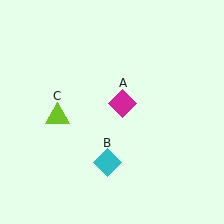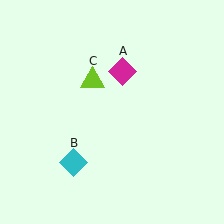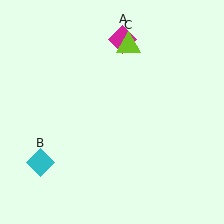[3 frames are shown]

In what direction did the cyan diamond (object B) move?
The cyan diamond (object B) moved left.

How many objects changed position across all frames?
3 objects changed position: magenta diamond (object A), cyan diamond (object B), lime triangle (object C).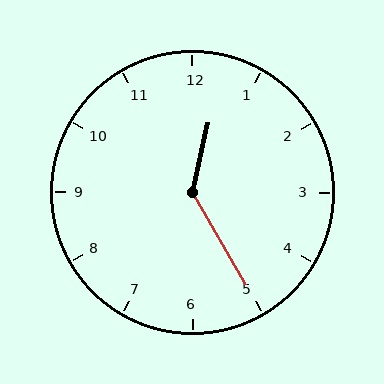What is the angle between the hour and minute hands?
Approximately 138 degrees.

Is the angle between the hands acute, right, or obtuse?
It is obtuse.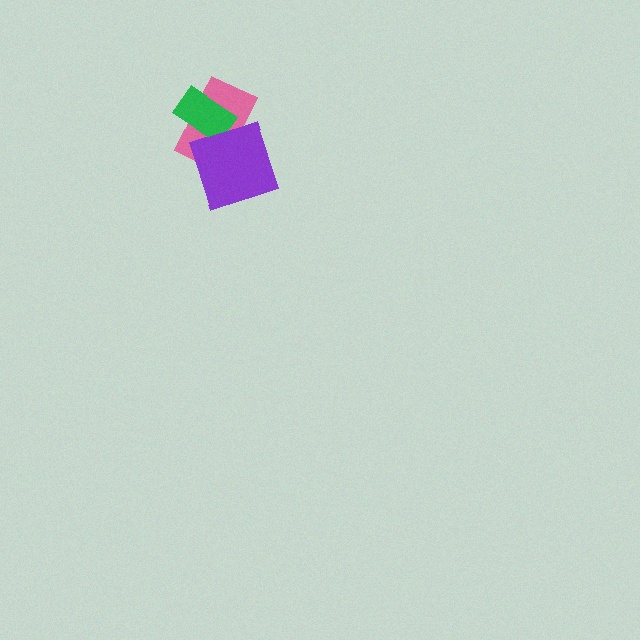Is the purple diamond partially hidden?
No, no other shape covers it.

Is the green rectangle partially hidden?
Yes, it is partially covered by another shape.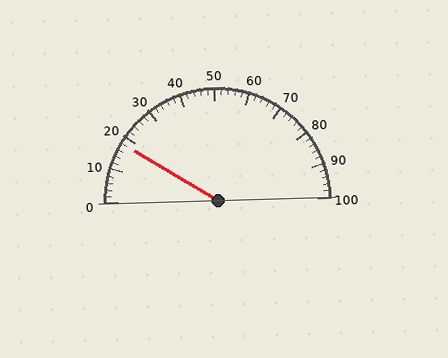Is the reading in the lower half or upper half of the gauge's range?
The reading is in the lower half of the range (0 to 100).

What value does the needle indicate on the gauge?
The needle indicates approximately 18.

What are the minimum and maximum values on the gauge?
The gauge ranges from 0 to 100.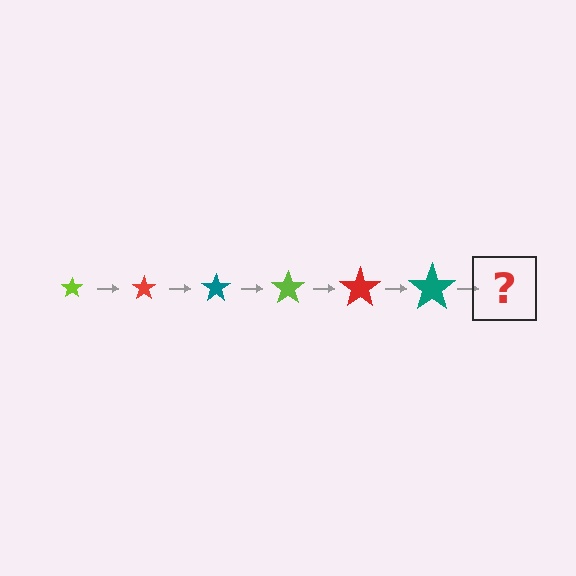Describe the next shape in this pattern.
It should be a lime star, larger than the previous one.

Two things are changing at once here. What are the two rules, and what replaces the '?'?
The two rules are that the star grows larger each step and the color cycles through lime, red, and teal. The '?' should be a lime star, larger than the previous one.